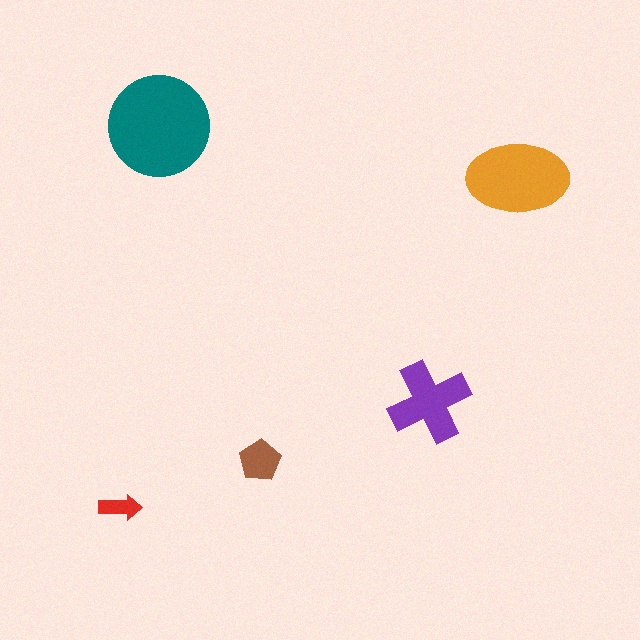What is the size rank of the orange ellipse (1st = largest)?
2nd.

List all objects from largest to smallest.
The teal circle, the orange ellipse, the purple cross, the brown pentagon, the red arrow.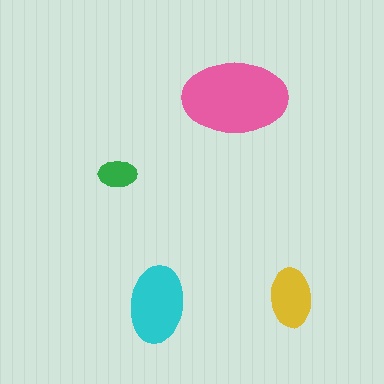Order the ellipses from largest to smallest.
the pink one, the cyan one, the yellow one, the green one.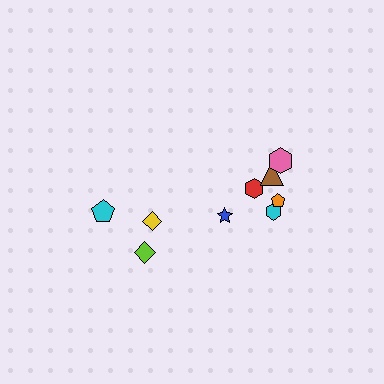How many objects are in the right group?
There are 6 objects.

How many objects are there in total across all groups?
There are 9 objects.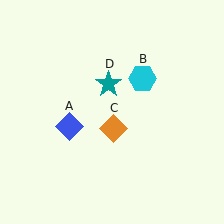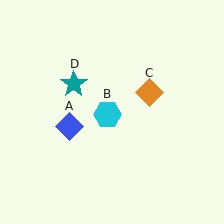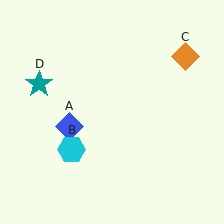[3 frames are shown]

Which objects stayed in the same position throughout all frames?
Blue diamond (object A) remained stationary.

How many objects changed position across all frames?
3 objects changed position: cyan hexagon (object B), orange diamond (object C), teal star (object D).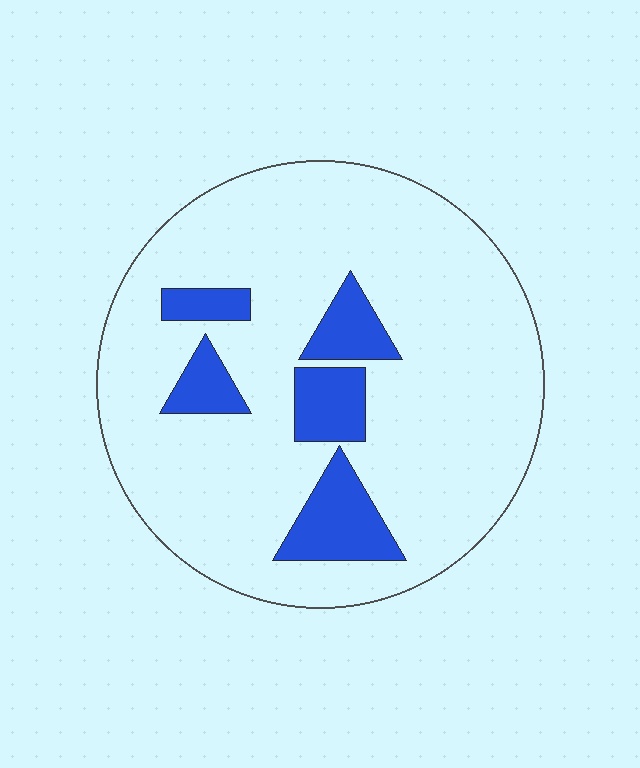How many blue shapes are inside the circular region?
5.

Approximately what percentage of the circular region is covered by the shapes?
Approximately 15%.